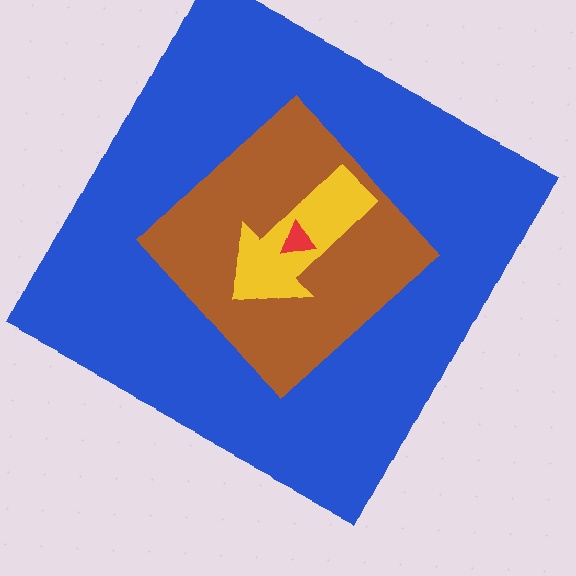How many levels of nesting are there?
4.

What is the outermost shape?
The blue square.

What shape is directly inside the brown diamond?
The yellow arrow.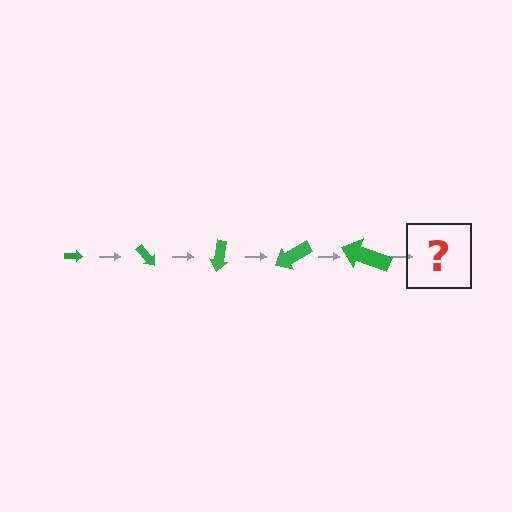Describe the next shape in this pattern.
It should be an arrow, larger than the previous one and rotated 250 degrees from the start.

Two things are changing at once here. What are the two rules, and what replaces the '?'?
The two rules are that the arrow grows larger each step and it rotates 50 degrees each step. The '?' should be an arrow, larger than the previous one and rotated 250 degrees from the start.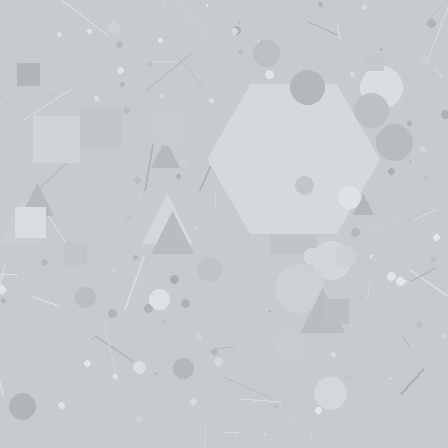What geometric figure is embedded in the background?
A hexagon is embedded in the background.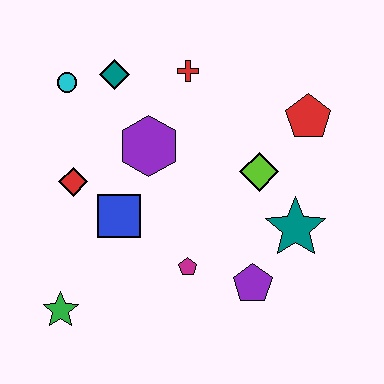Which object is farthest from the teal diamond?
The purple pentagon is farthest from the teal diamond.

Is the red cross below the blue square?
No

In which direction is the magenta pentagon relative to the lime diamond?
The magenta pentagon is below the lime diamond.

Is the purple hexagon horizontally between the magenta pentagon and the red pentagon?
No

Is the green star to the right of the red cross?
No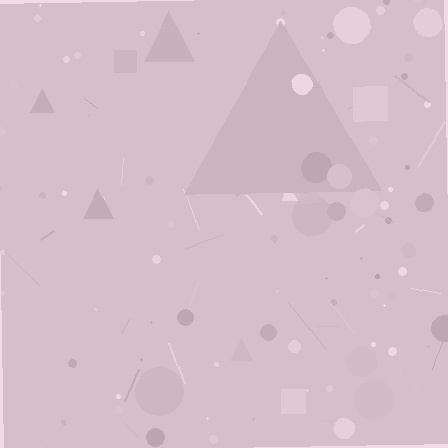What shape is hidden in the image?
A triangle is hidden in the image.